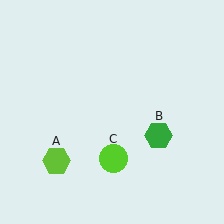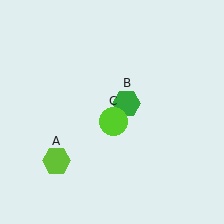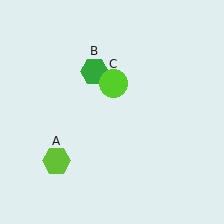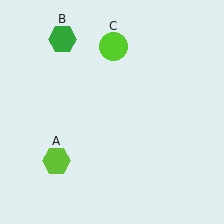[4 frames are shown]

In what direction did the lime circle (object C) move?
The lime circle (object C) moved up.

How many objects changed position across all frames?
2 objects changed position: green hexagon (object B), lime circle (object C).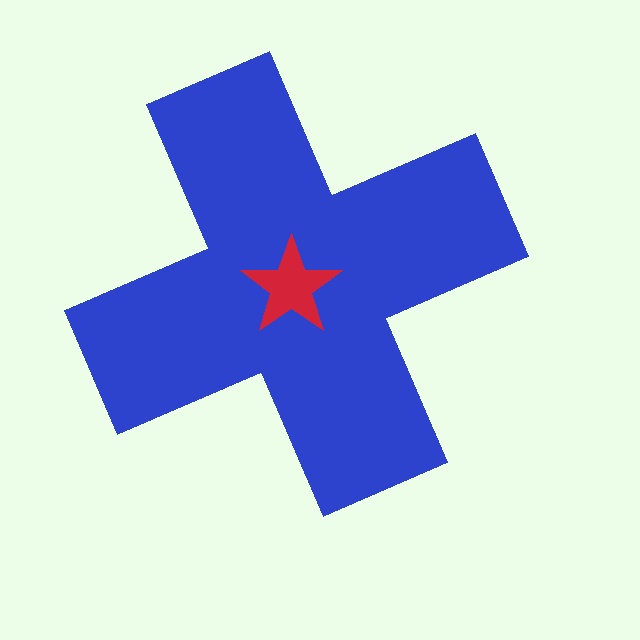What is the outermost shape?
The blue cross.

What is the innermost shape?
The red star.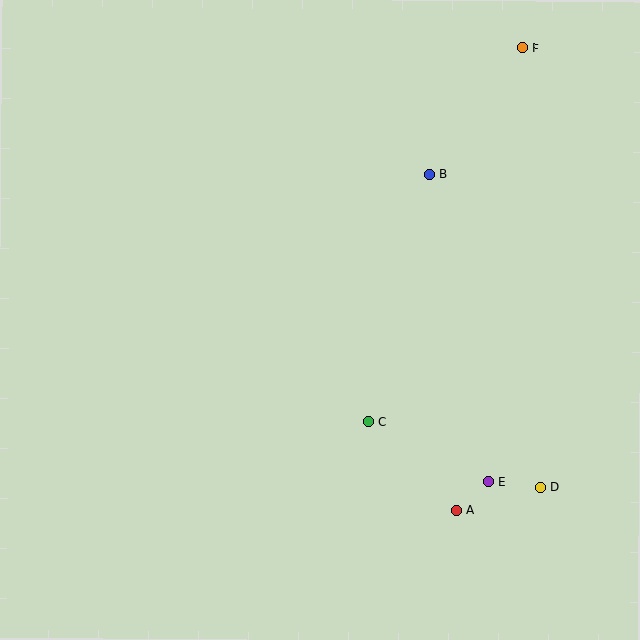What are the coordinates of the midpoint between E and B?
The midpoint between E and B is at (459, 328).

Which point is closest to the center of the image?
Point C at (368, 422) is closest to the center.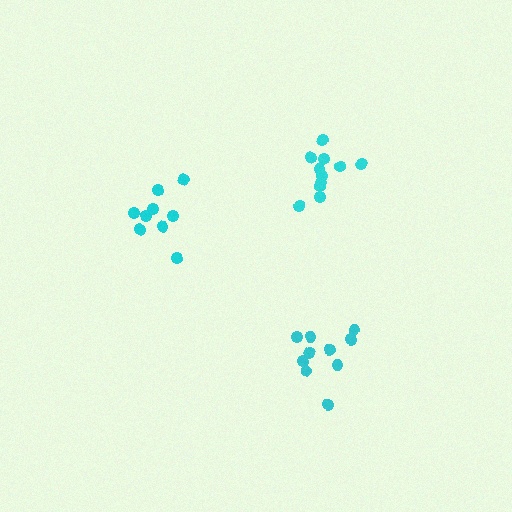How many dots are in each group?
Group 1: 10 dots, Group 2: 11 dots, Group 3: 9 dots (30 total).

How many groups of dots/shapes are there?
There are 3 groups.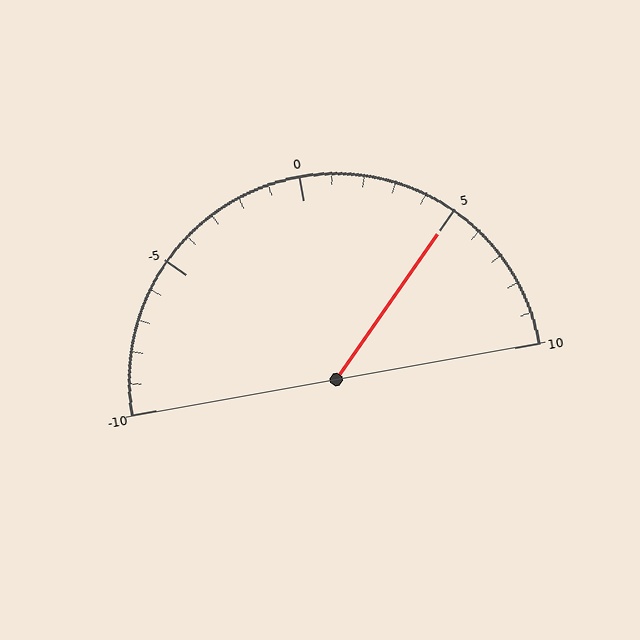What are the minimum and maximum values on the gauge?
The gauge ranges from -10 to 10.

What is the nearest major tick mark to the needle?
The nearest major tick mark is 5.